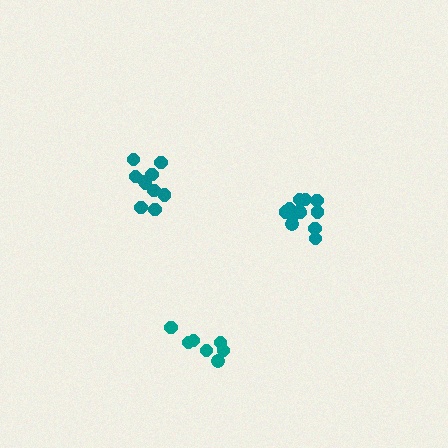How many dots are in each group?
Group 1: 10 dots, Group 2: 7 dots, Group 3: 12 dots (29 total).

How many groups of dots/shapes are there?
There are 3 groups.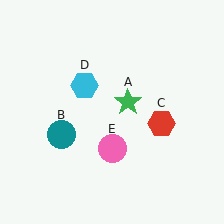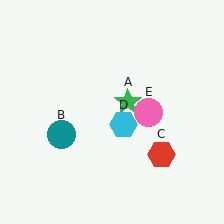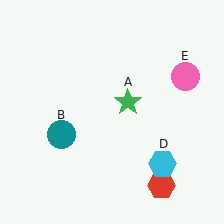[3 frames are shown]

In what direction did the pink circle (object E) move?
The pink circle (object E) moved up and to the right.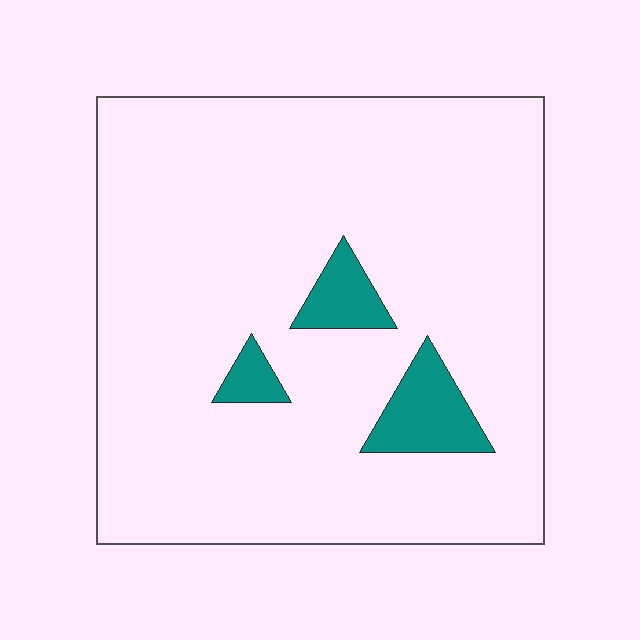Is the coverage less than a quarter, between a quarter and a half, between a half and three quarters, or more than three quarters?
Less than a quarter.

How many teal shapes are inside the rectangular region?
3.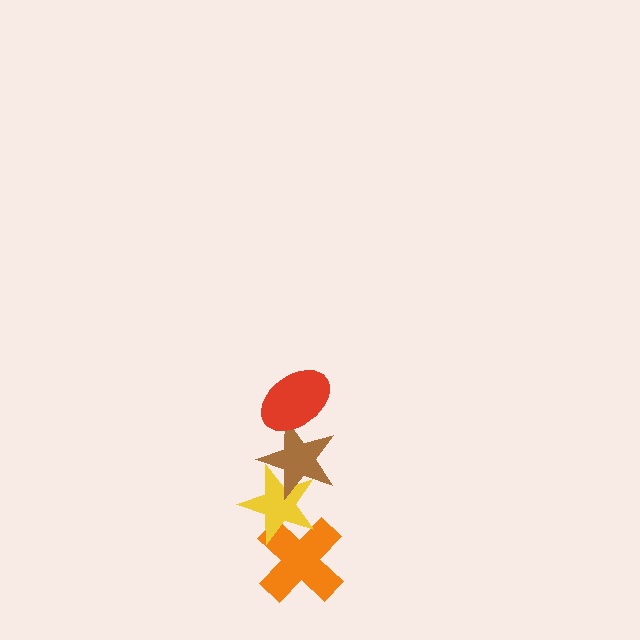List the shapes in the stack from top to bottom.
From top to bottom: the red ellipse, the brown star, the yellow star, the orange cross.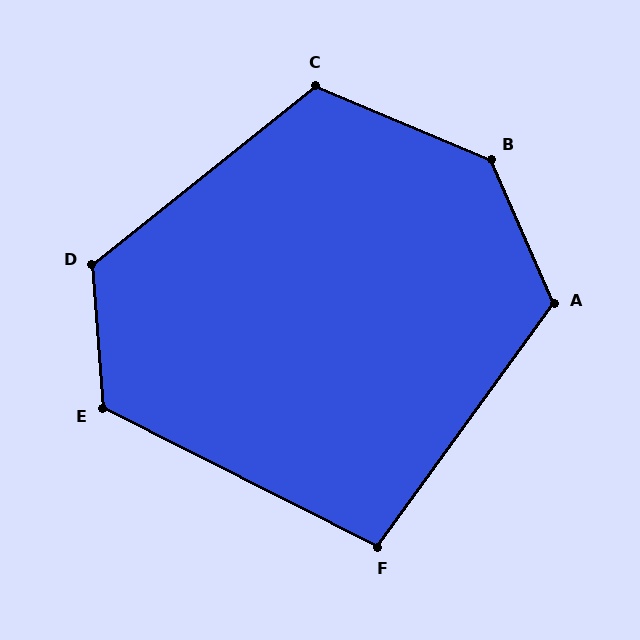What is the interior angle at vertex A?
Approximately 121 degrees (obtuse).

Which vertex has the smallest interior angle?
F, at approximately 99 degrees.